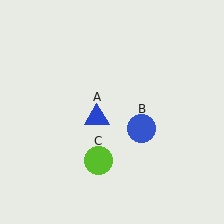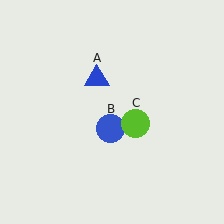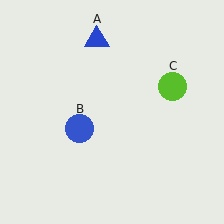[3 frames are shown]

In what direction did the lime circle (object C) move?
The lime circle (object C) moved up and to the right.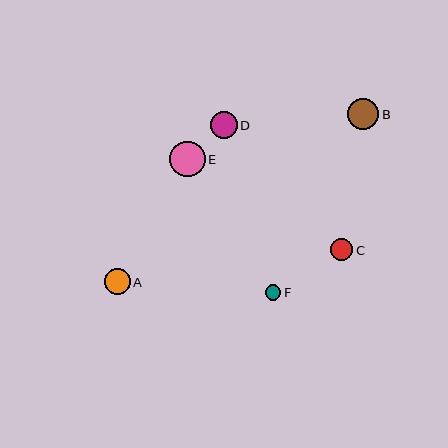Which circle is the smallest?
Circle F is the smallest with a size of approximately 16 pixels.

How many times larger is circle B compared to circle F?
Circle B is approximately 2.0 times the size of circle F.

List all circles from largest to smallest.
From largest to smallest: E, B, D, A, C, F.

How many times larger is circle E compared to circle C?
Circle E is approximately 1.6 times the size of circle C.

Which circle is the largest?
Circle E is the largest with a size of approximately 36 pixels.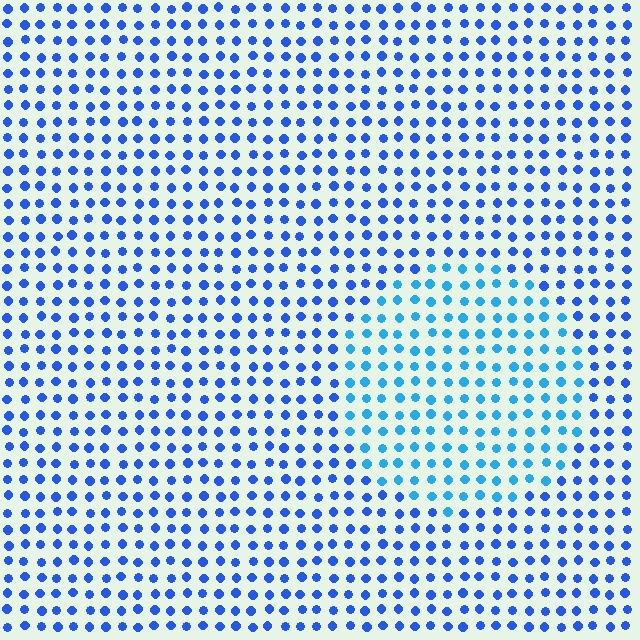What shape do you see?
I see a circle.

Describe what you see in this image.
The image is filled with small blue elements in a uniform arrangement. A circle-shaped region is visible where the elements are tinted to a slightly different hue, forming a subtle color boundary.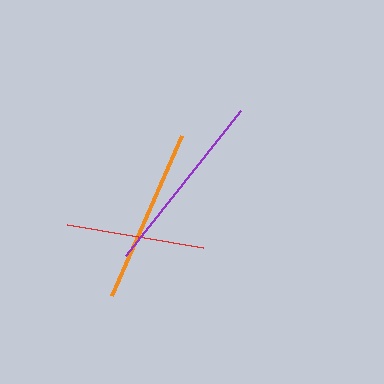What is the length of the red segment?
The red segment is approximately 138 pixels long.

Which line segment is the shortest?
The red line is the shortest at approximately 138 pixels.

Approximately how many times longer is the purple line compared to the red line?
The purple line is approximately 1.4 times the length of the red line.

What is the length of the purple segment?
The purple segment is approximately 186 pixels long.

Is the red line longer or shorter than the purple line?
The purple line is longer than the red line.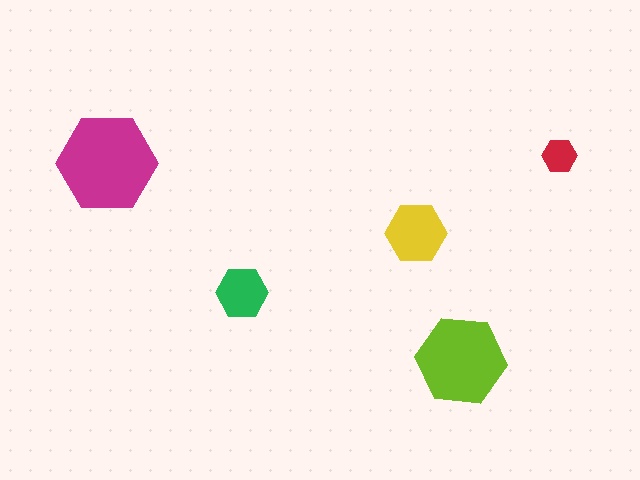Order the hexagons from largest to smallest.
the magenta one, the lime one, the yellow one, the green one, the red one.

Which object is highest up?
The red hexagon is topmost.